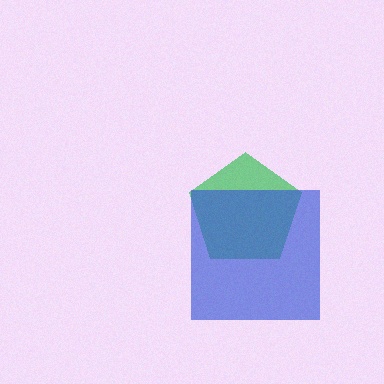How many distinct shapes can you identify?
There are 2 distinct shapes: a green pentagon, a blue square.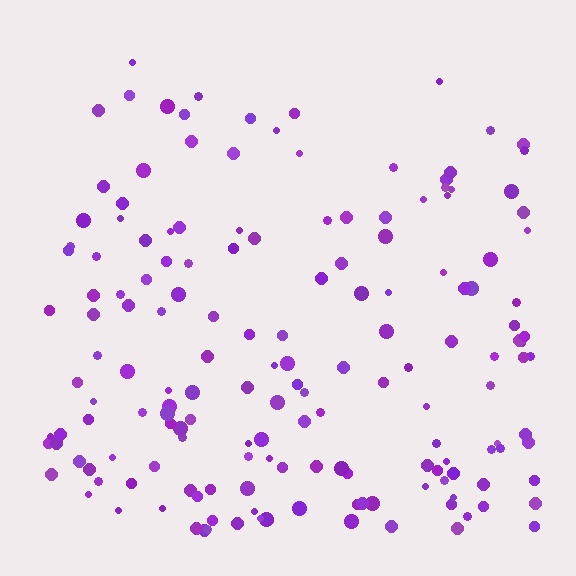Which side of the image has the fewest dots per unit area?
The top.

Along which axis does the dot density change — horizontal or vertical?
Vertical.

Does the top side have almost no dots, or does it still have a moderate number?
Still a moderate number, just noticeably fewer than the bottom.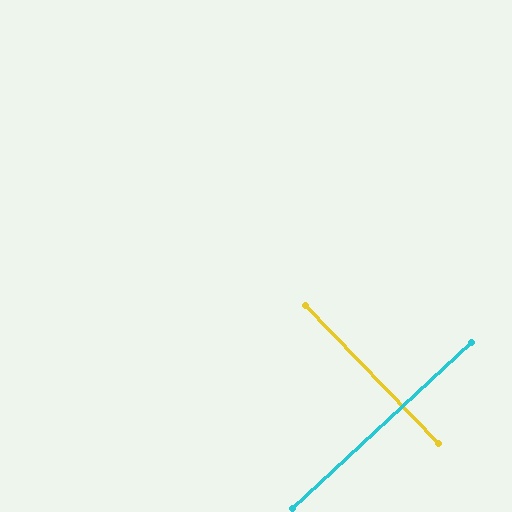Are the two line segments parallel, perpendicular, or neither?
Perpendicular — they meet at approximately 89°.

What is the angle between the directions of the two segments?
Approximately 89 degrees.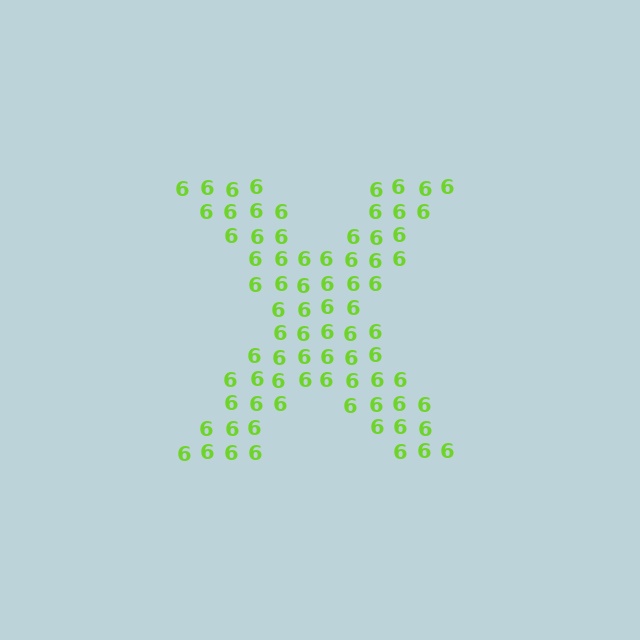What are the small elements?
The small elements are digit 6's.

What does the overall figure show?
The overall figure shows the letter X.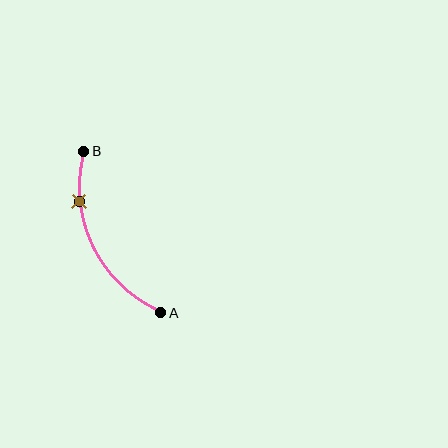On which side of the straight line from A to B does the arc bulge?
The arc bulges to the left of the straight line connecting A and B.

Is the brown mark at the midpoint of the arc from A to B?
No. The brown mark lies on the arc but is closer to endpoint B. The arc midpoint would be at the point on the curve equidistant along the arc from both A and B.